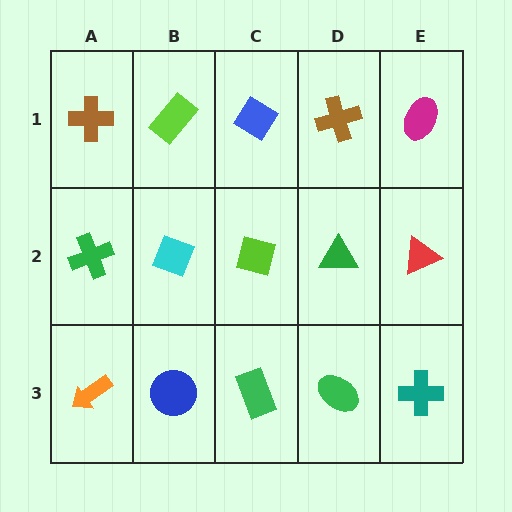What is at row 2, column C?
A lime square.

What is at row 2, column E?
A red triangle.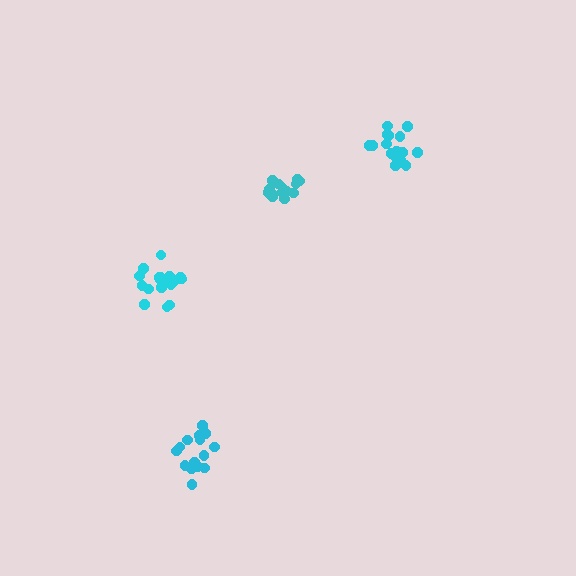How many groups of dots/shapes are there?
There are 4 groups.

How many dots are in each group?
Group 1: 18 dots, Group 2: 14 dots, Group 3: 15 dots, Group 4: 19 dots (66 total).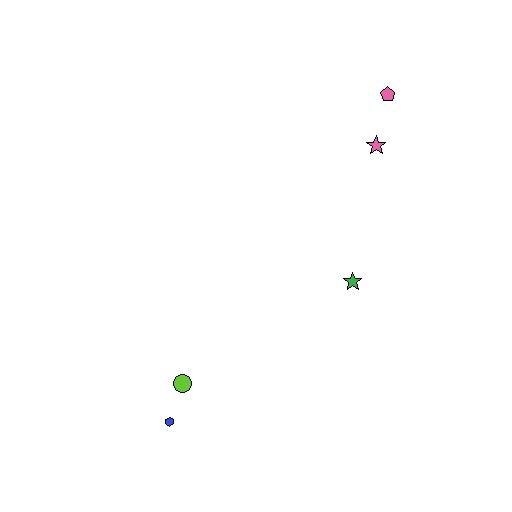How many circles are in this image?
There is 1 circle.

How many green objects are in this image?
There is 1 green object.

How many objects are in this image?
There are 5 objects.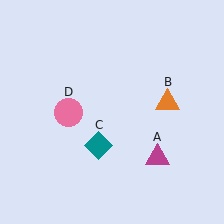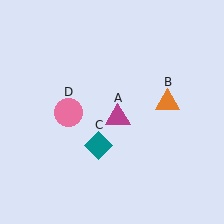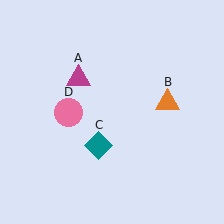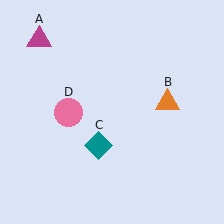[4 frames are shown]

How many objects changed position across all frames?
1 object changed position: magenta triangle (object A).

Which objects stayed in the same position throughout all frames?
Orange triangle (object B) and teal diamond (object C) and pink circle (object D) remained stationary.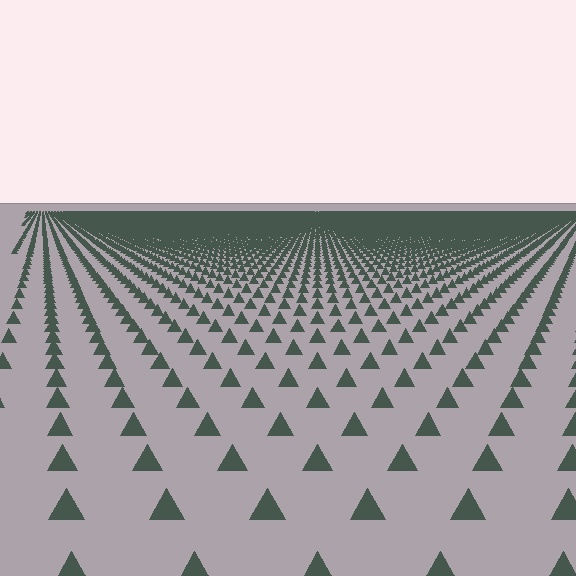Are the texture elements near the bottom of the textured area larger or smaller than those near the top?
Larger. Near the bottom, elements are closer to the viewer and appear at a bigger on-screen size.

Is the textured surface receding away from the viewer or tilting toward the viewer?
The surface is receding away from the viewer. Texture elements get smaller and denser toward the top.